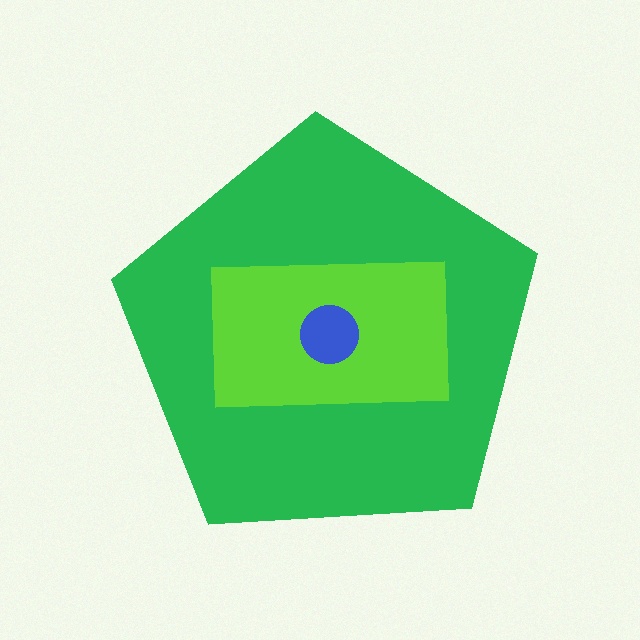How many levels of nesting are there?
3.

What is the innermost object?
The blue circle.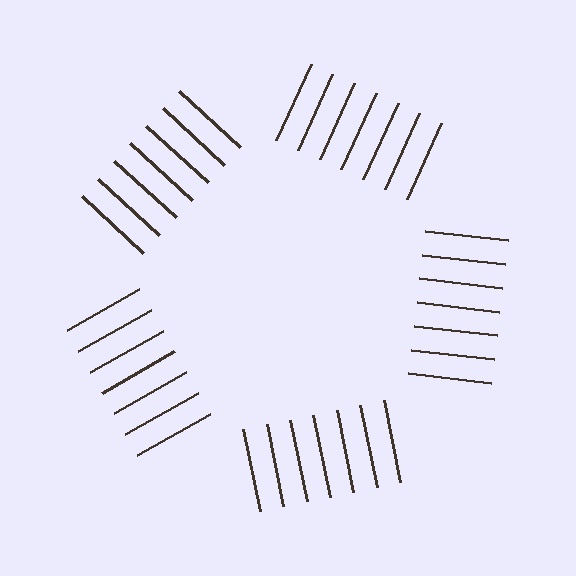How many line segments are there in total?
35 — 7 along each of the 5 edges.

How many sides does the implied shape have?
5 sides — the line-ends trace a pentagon.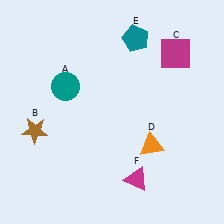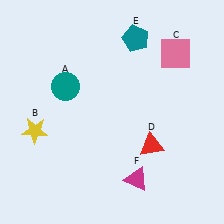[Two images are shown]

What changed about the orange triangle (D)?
In Image 1, D is orange. In Image 2, it changed to red.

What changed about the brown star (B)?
In Image 1, B is brown. In Image 2, it changed to yellow.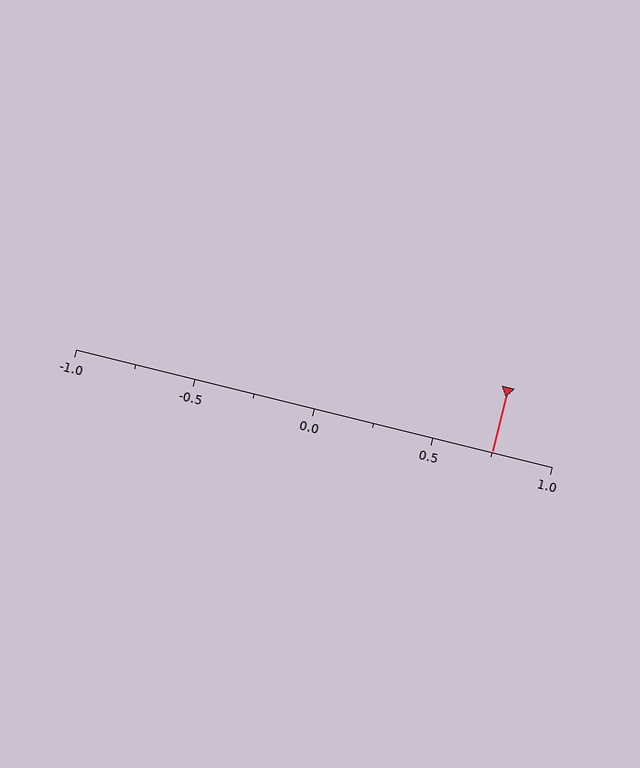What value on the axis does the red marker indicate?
The marker indicates approximately 0.75.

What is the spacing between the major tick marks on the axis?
The major ticks are spaced 0.5 apart.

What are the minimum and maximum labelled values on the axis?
The axis runs from -1.0 to 1.0.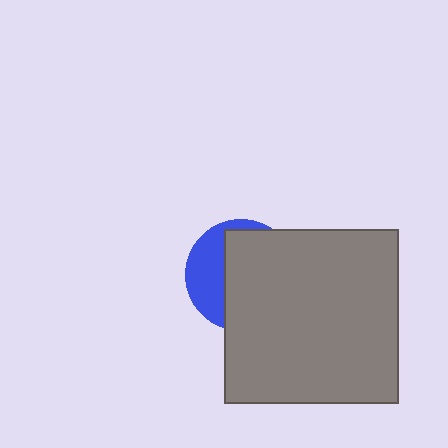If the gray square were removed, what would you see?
You would see the complete blue circle.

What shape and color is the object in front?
The object in front is a gray square.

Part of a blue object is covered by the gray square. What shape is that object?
It is a circle.